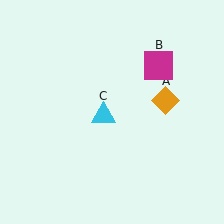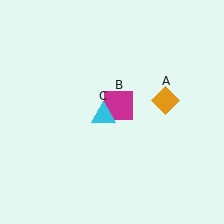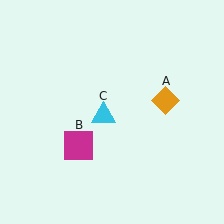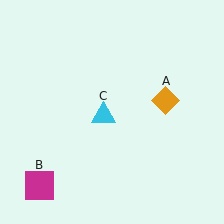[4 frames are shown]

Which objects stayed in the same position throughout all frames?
Orange diamond (object A) and cyan triangle (object C) remained stationary.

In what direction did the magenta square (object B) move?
The magenta square (object B) moved down and to the left.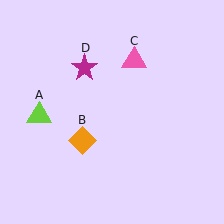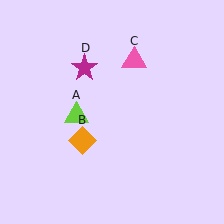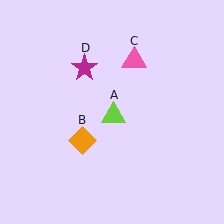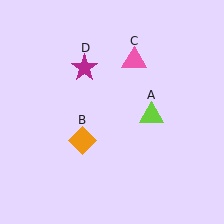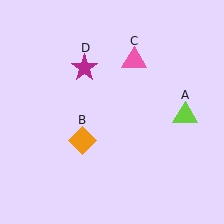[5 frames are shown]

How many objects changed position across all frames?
1 object changed position: lime triangle (object A).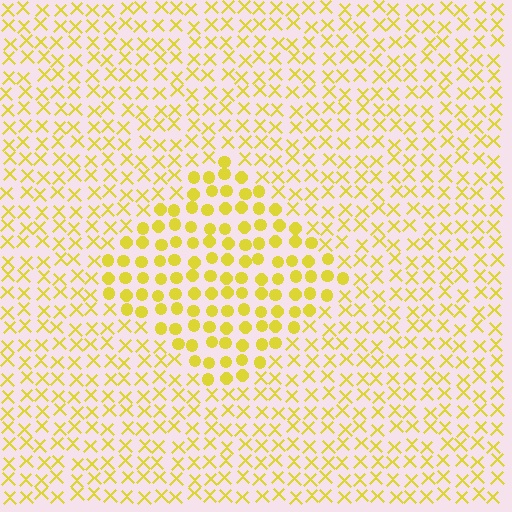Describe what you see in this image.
The image is filled with small yellow elements arranged in a uniform grid. A diamond-shaped region contains circles, while the surrounding area contains X marks. The boundary is defined purely by the change in element shape.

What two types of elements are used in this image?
The image uses circles inside the diamond region and X marks outside it.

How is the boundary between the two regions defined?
The boundary is defined by a change in element shape: circles inside vs. X marks outside. All elements share the same color and spacing.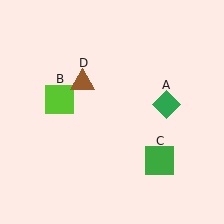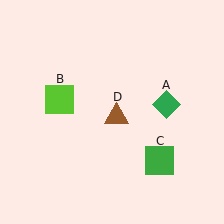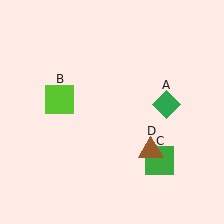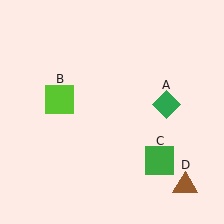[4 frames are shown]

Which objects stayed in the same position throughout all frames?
Green diamond (object A) and lime square (object B) and green square (object C) remained stationary.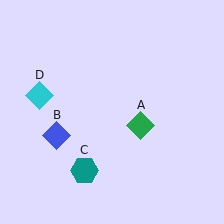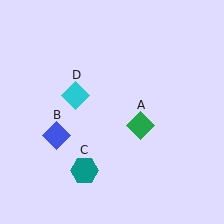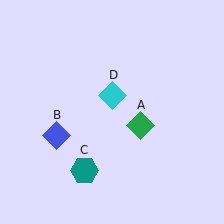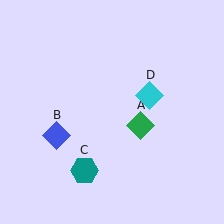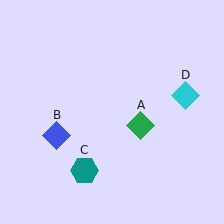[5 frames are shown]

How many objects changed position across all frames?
1 object changed position: cyan diamond (object D).